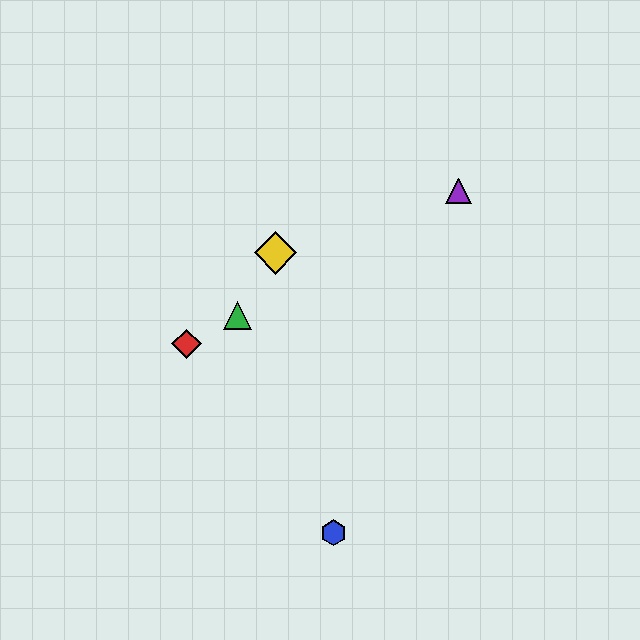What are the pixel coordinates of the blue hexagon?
The blue hexagon is at (333, 533).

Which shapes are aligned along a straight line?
The red diamond, the green triangle, the purple triangle are aligned along a straight line.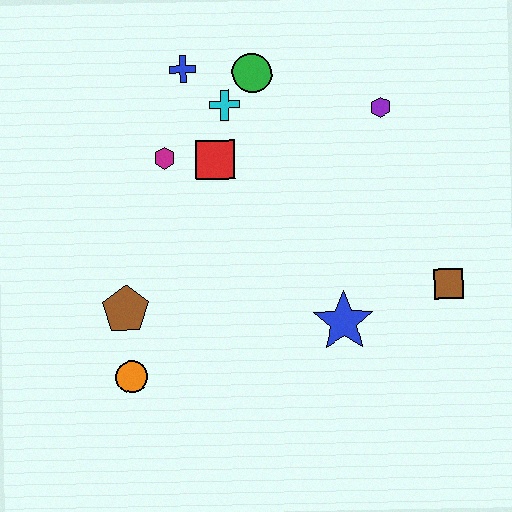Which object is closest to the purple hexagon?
The green circle is closest to the purple hexagon.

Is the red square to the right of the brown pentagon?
Yes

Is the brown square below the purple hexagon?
Yes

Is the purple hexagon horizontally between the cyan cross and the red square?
No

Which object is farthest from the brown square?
The blue cross is farthest from the brown square.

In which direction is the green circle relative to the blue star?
The green circle is above the blue star.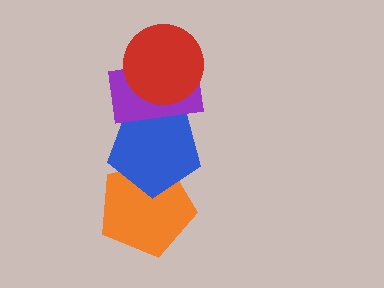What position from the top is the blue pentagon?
The blue pentagon is 3rd from the top.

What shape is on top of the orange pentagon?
The blue pentagon is on top of the orange pentagon.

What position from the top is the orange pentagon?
The orange pentagon is 4th from the top.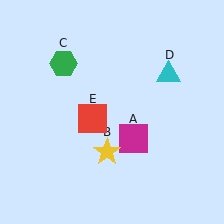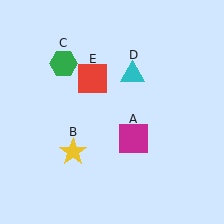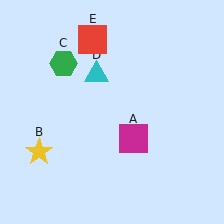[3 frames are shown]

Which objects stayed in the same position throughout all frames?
Magenta square (object A) and green hexagon (object C) remained stationary.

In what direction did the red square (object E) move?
The red square (object E) moved up.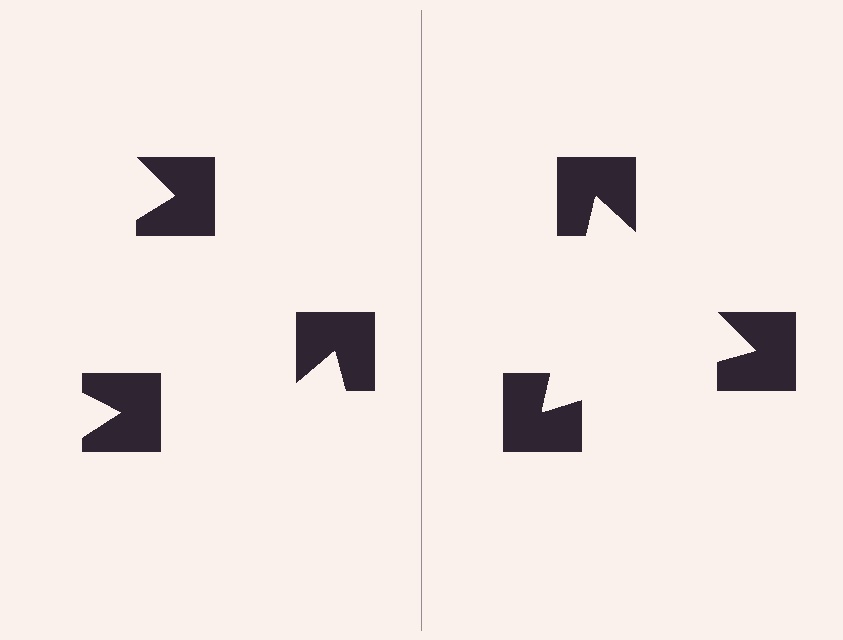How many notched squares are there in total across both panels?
6 — 3 on each side.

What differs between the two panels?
The notched squares are positioned identically on both sides; only the wedge orientations differ. On the right they align to a triangle; on the left they are misaligned.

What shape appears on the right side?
An illusory triangle.